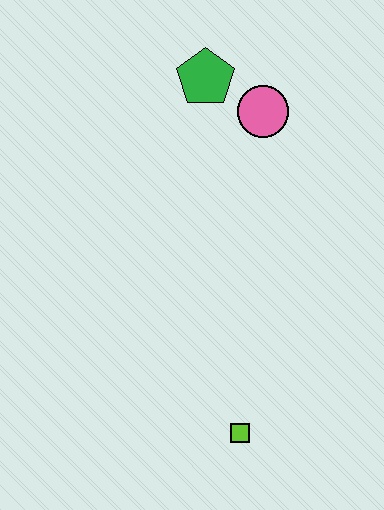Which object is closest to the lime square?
The pink circle is closest to the lime square.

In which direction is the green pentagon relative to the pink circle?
The green pentagon is to the left of the pink circle.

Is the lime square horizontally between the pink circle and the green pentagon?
Yes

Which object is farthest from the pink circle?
The lime square is farthest from the pink circle.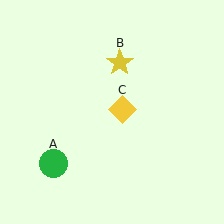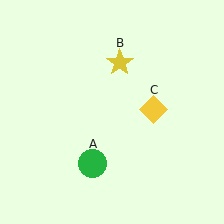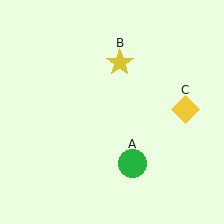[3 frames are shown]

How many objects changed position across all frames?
2 objects changed position: green circle (object A), yellow diamond (object C).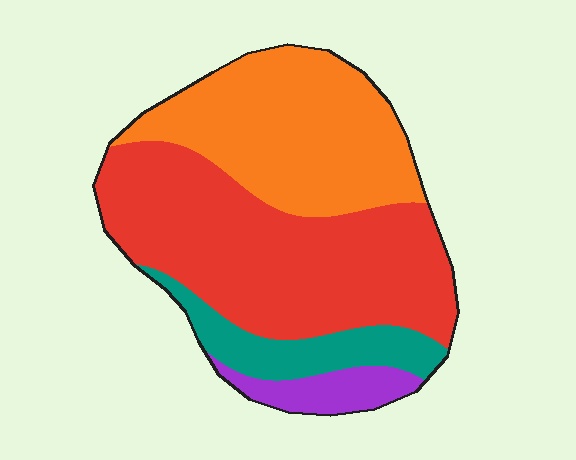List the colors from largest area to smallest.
From largest to smallest: red, orange, teal, purple.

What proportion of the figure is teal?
Teal covers about 10% of the figure.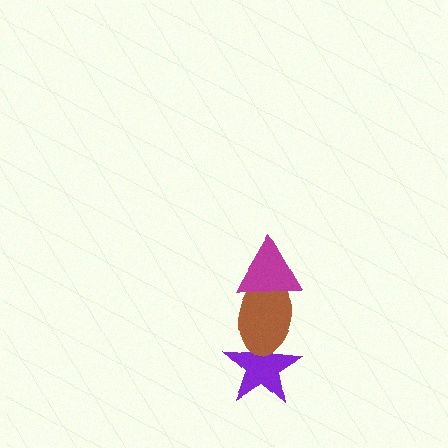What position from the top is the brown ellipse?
The brown ellipse is 2nd from the top.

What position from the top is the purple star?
The purple star is 3rd from the top.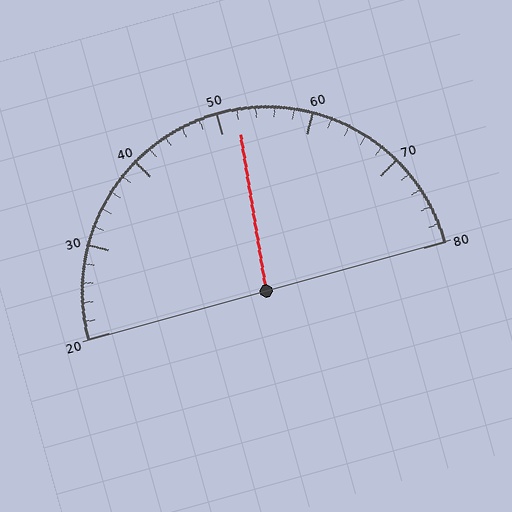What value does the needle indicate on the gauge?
The needle indicates approximately 52.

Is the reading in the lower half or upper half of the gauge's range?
The reading is in the upper half of the range (20 to 80).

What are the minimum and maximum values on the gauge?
The gauge ranges from 20 to 80.